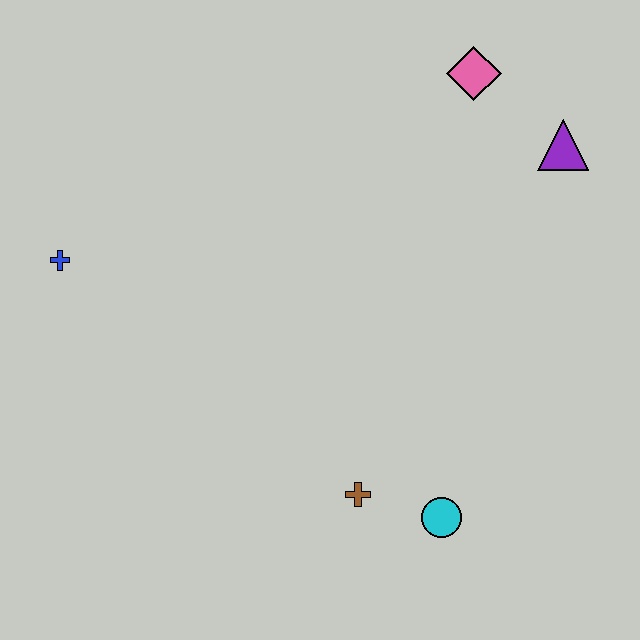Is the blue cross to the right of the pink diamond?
No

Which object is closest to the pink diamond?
The purple triangle is closest to the pink diamond.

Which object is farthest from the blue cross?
The purple triangle is farthest from the blue cross.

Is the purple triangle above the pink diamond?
No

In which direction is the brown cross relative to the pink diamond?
The brown cross is below the pink diamond.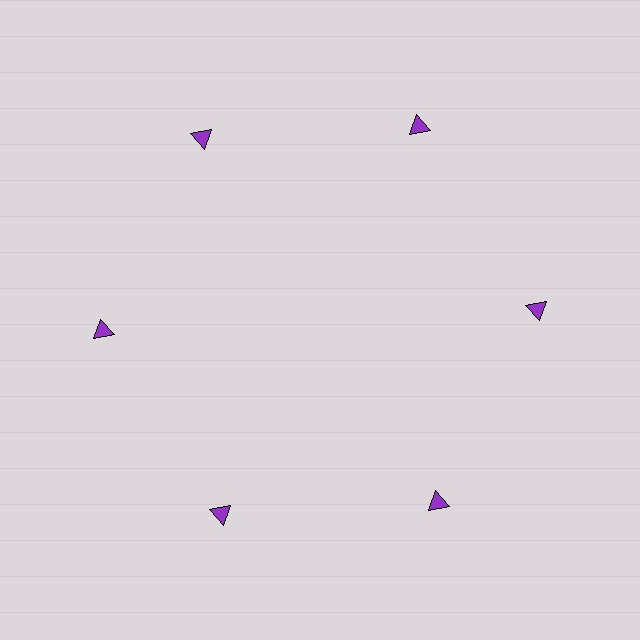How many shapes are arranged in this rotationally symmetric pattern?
There are 6 shapes, arranged in 6 groups of 1.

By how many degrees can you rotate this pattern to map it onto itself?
The pattern maps onto itself every 60 degrees of rotation.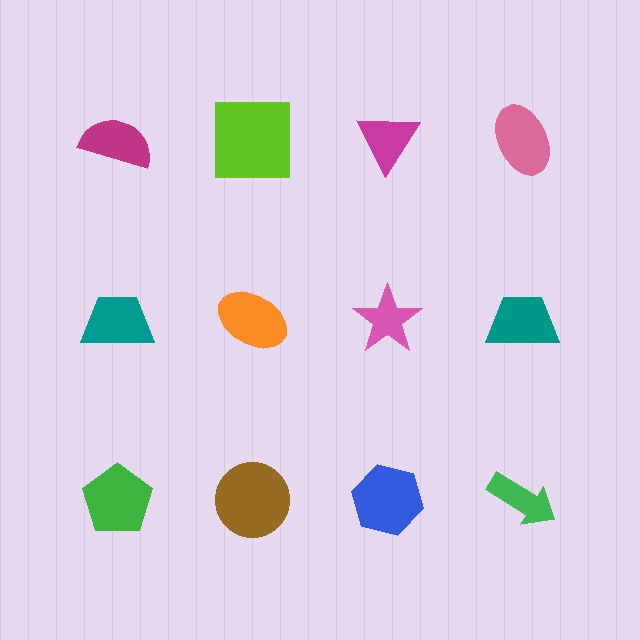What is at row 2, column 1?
A teal trapezoid.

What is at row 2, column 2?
An orange ellipse.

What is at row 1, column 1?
A magenta semicircle.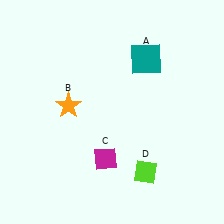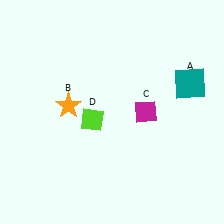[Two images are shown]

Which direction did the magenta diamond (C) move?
The magenta diamond (C) moved up.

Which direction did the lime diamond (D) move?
The lime diamond (D) moved left.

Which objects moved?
The objects that moved are: the teal square (A), the magenta diamond (C), the lime diamond (D).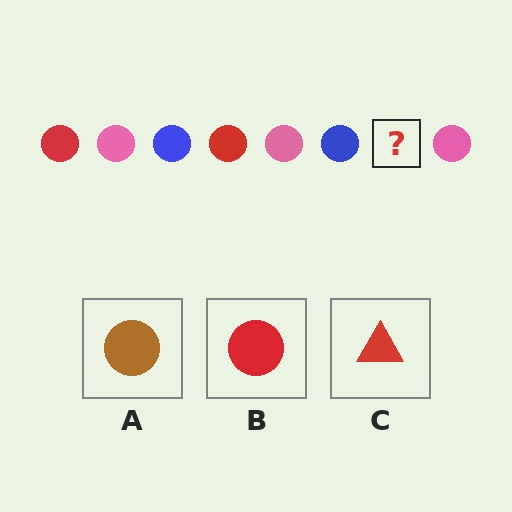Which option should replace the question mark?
Option B.